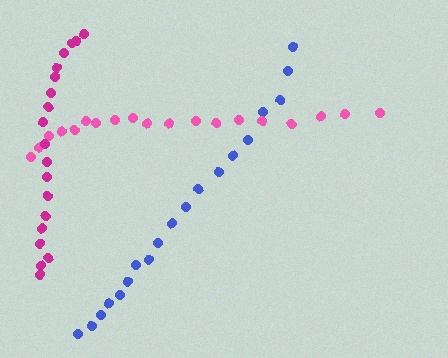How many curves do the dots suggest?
There are 3 distinct paths.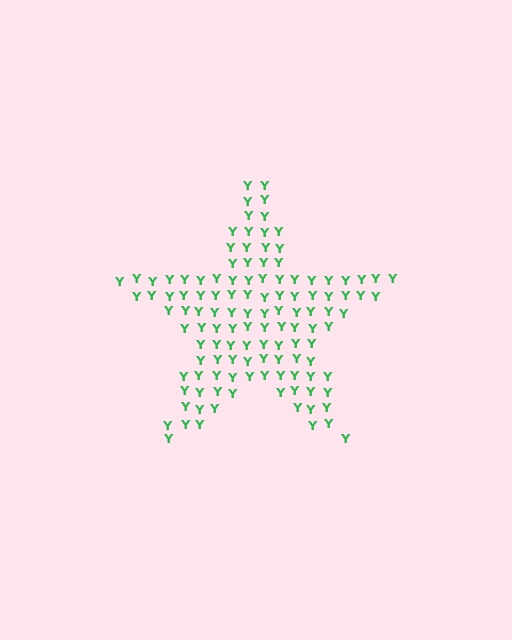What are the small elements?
The small elements are letter Y's.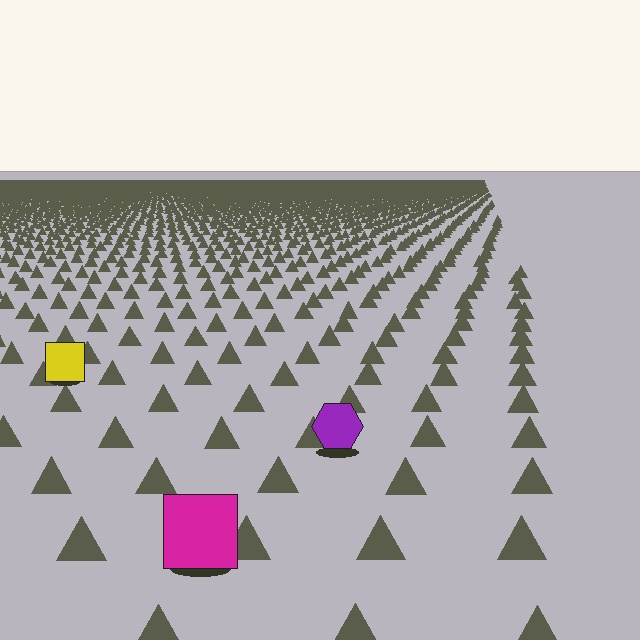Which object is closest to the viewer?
The magenta square is closest. The texture marks near it are larger and more spread out.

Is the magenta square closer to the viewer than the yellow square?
Yes. The magenta square is closer — you can tell from the texture gradient: the ground texture is coarser near it.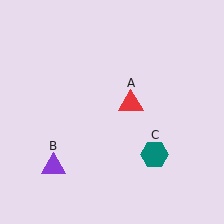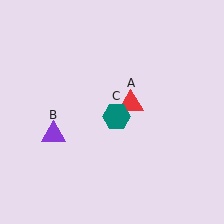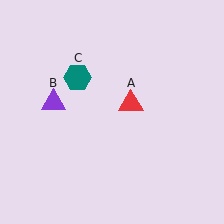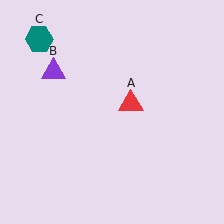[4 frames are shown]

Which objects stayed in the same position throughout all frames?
Red triangle (object A) remained stationary.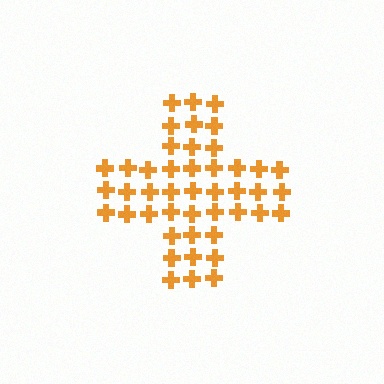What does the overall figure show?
The overall figure shows a cross.